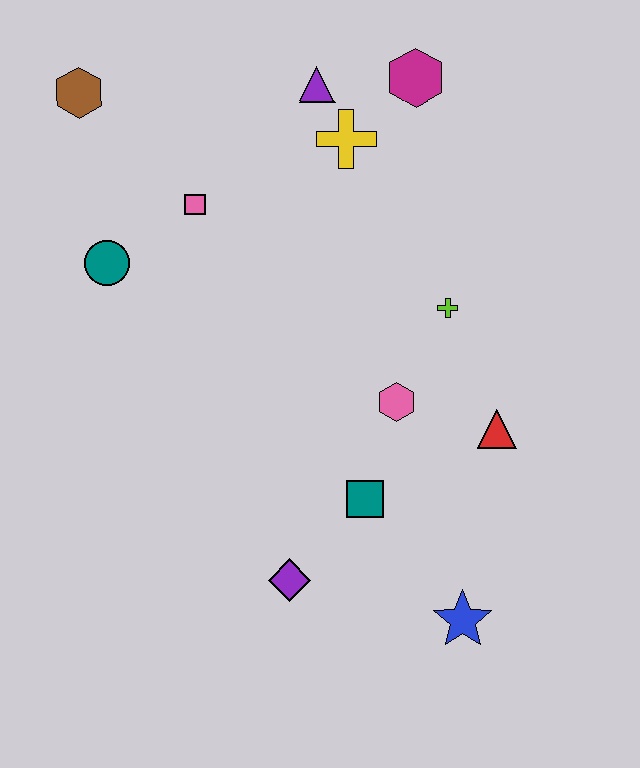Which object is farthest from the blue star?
The brown hexagon is farthest from the blue star.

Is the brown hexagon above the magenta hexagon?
No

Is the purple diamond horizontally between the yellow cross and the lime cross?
No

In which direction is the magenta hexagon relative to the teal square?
The magenta hexagon is above the teal square.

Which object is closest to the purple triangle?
The yellow cross is closest to the purple triangle.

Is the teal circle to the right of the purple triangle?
No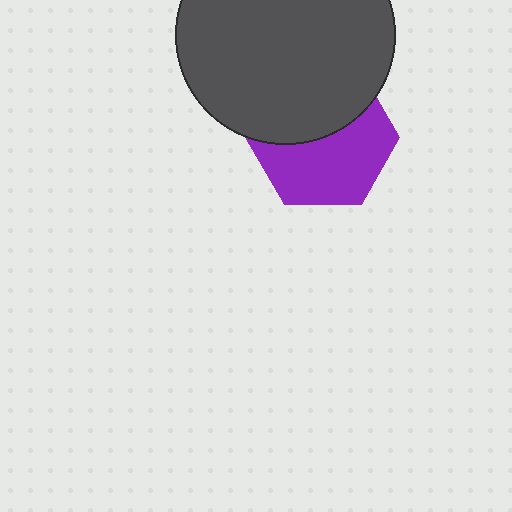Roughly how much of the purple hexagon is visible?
About half of it is visible (roughly 56%).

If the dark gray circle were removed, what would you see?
You would see the complete purple hexagon.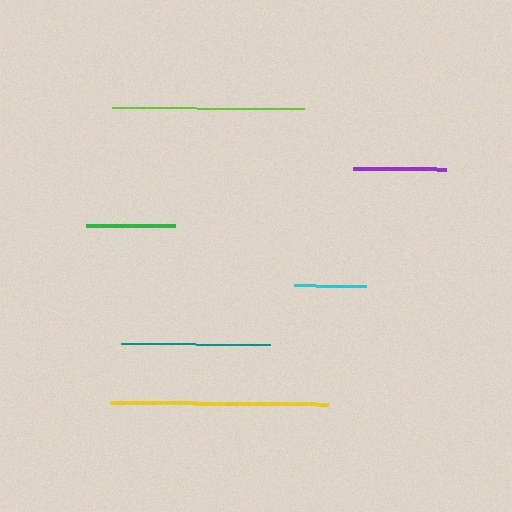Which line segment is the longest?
The yellow line is the longest at approximately 218 pixels.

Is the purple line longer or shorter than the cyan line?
The purple line is longer than the cyan line.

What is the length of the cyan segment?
The cyan segment is approximately 72 pixels long.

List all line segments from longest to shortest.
From longest to shortest: yellow, lime, teal, purple, green, cyan.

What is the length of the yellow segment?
The yellow segment is approximately 218 pixels long.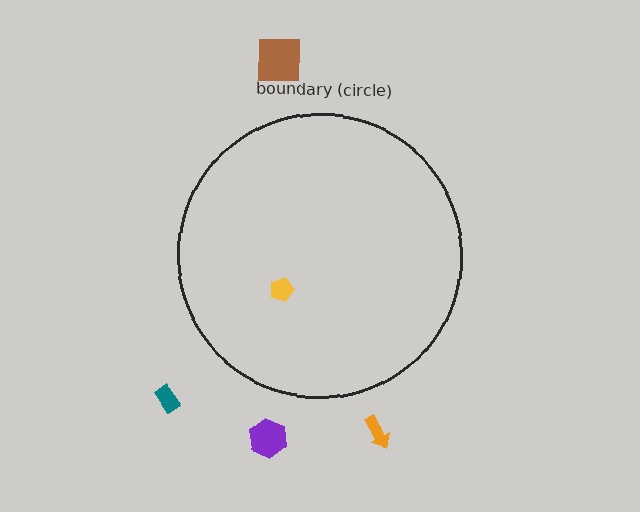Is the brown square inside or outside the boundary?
Outside.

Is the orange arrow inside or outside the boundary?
Outside.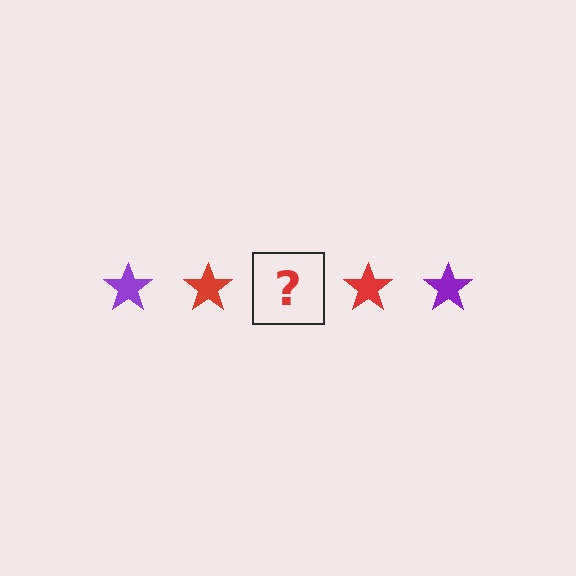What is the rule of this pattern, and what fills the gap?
The rule is that the pattern cycles through purple, red stars. The gap should be filled with a purple star.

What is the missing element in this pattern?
The missing element is a purple star.